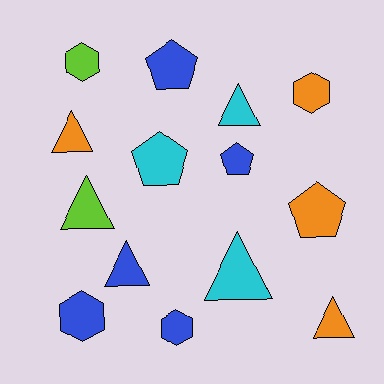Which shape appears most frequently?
Triangle, with 6 objects.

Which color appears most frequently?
Blue, with 5 objects.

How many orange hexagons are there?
There is 1 orange hexagon.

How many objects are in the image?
There are 14 objects.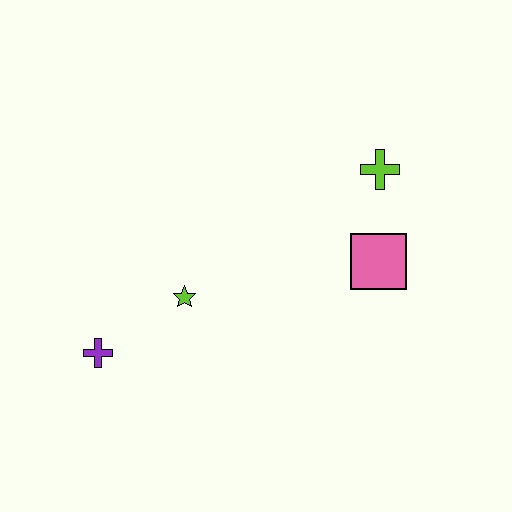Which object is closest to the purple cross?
The lime star is closest to the purple cross.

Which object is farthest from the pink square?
The purple cross is farthest from the pink square.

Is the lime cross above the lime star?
Yes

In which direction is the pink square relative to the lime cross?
The pink square is below the lime cross.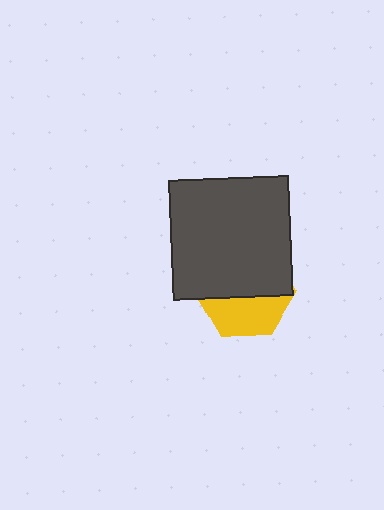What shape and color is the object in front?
The object in front is a dark gray square.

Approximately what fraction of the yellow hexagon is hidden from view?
Roughly 58% of the yellow hexagon is hidden behind the dark gray square.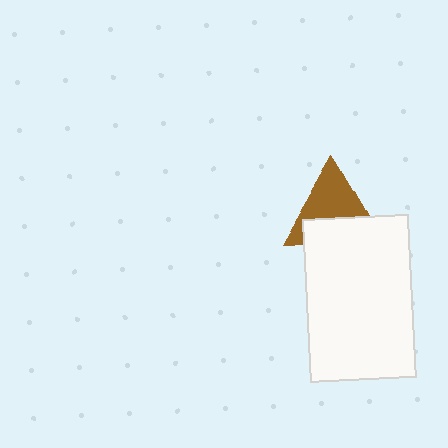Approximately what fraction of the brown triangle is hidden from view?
Roughly 43% of the brown triangle is hidden behind the white rectangle.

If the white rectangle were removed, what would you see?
You would see the complete brown triangle.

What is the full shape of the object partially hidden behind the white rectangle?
The partially hidden object is a brown triangle.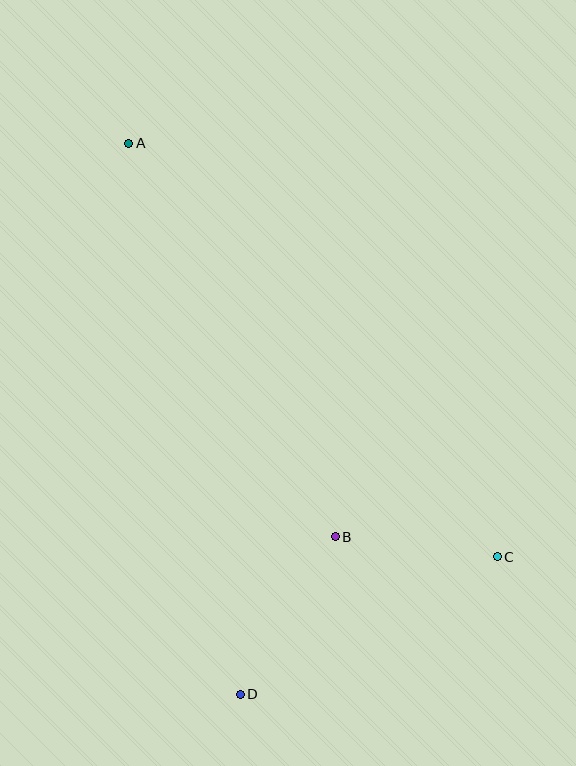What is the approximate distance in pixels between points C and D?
The distance between C and D is approximately 291 pixels.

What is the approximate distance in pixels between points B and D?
The distance between B and D is approximately 184 pixels.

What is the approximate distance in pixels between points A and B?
The distance between A and B is approximately 444 pixels.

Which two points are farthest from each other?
Points A and D are farthest from each other.